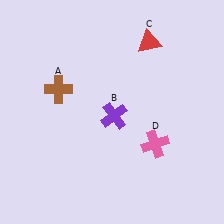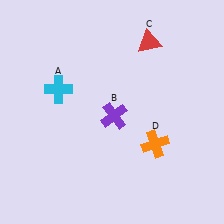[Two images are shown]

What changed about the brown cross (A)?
In Image 1, A is brown. In Image 2, it changed to cyan.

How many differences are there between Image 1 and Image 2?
There are 2 differences between the two images.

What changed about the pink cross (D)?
In Image 1, D is pink. In Image 2, it changed to orange.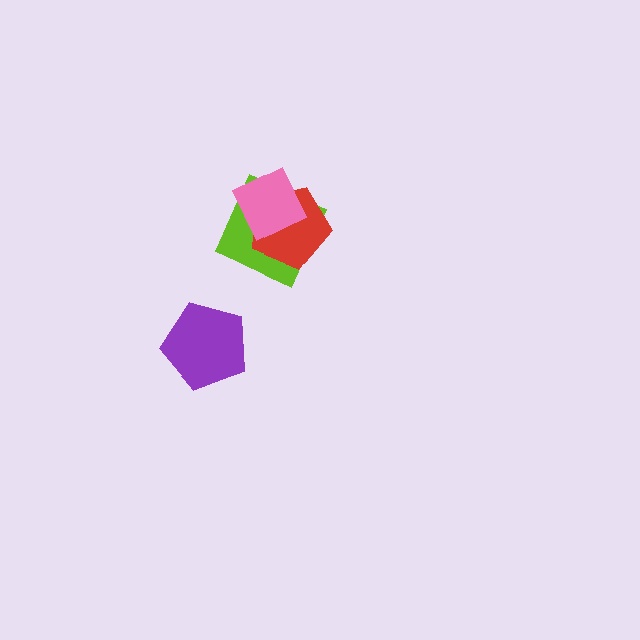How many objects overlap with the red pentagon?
2 objects overlap with the red pentagon.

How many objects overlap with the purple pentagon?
0 objects overlap with the purple pentagon.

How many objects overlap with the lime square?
2 objects overlap with the lime square.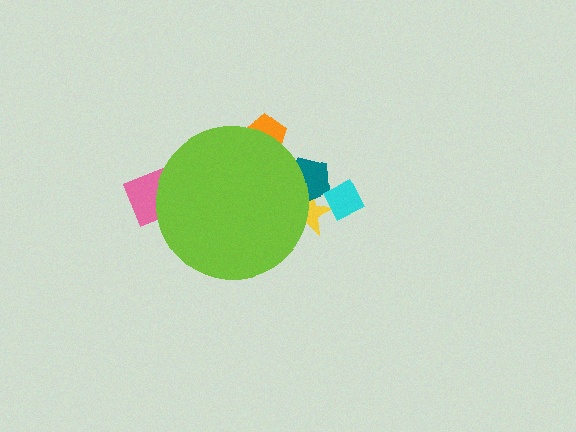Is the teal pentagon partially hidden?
Yes, the teal pentagon is partially hidden behind the lime circle.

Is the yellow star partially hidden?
Yes, the yellow star is partially hidden behind the lime circle.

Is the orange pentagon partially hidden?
Yes, the orange pentagon is partially hidden behind the lime circle.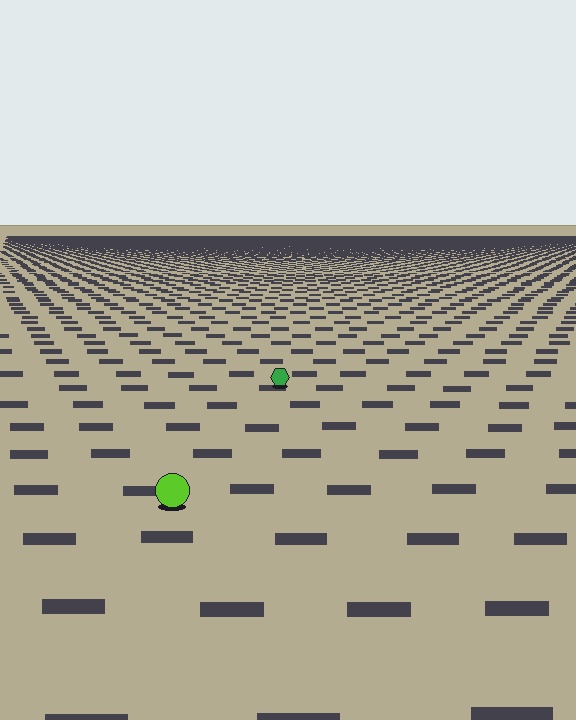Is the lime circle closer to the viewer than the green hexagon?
Yes. The lime circle is closer — you can tell from the texture gradient: the ground texture is coarser near it.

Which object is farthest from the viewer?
The green hexagon is farthest from the viewer. It appears smaller and the ground texture around it is denser.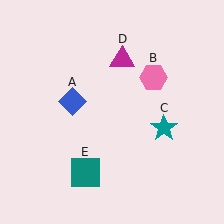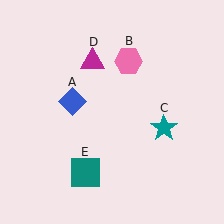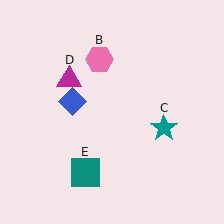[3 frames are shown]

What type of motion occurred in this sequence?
The pink hexagon (object B), magenta triangle (object D) rotated counterclockwise around the center of the scene.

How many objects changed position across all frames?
2 objects changed position: pink hexagon (object B), magenta triangle (object D).